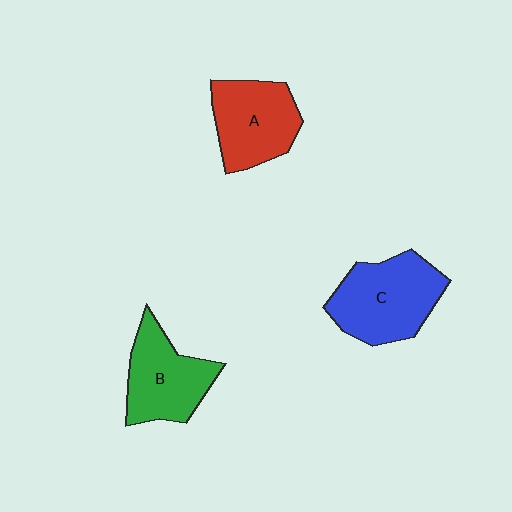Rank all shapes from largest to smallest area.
From largest to smallest: C (blue), A (red), B (green).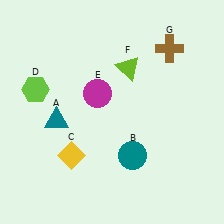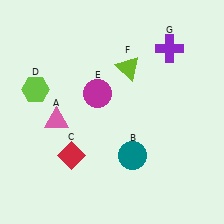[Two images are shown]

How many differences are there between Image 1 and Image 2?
There are 3 differences between the two images.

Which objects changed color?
A changed from teal to pink. C changed from yellow to red. G changed from brown to purple.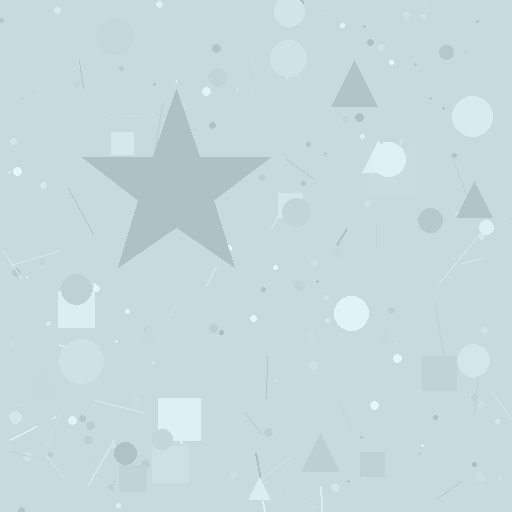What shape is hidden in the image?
A star is hidden in the image.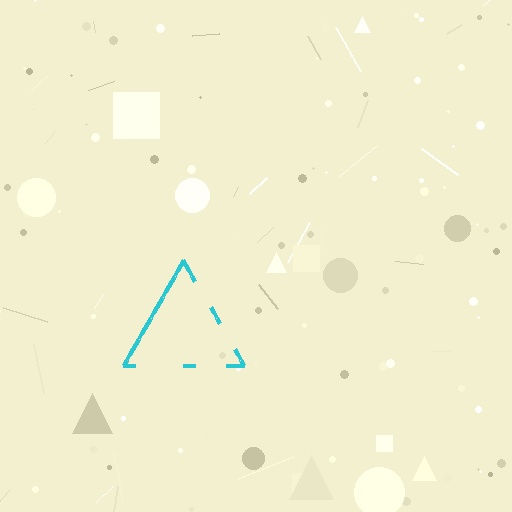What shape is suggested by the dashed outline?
The dashed outline suggests a triangle.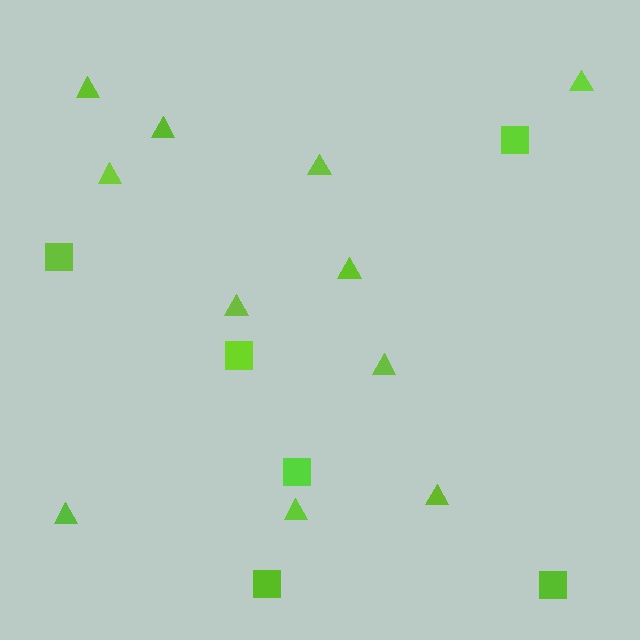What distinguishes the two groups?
There are 2 groups: one group of triangles (11) and one group of squares (6).